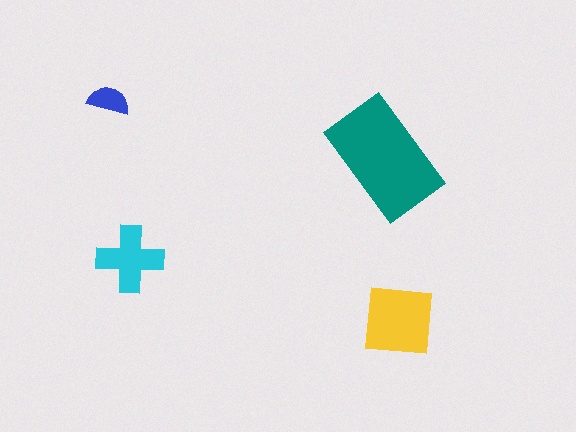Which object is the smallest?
The blue semicircle.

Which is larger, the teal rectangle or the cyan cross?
The teal rectangle.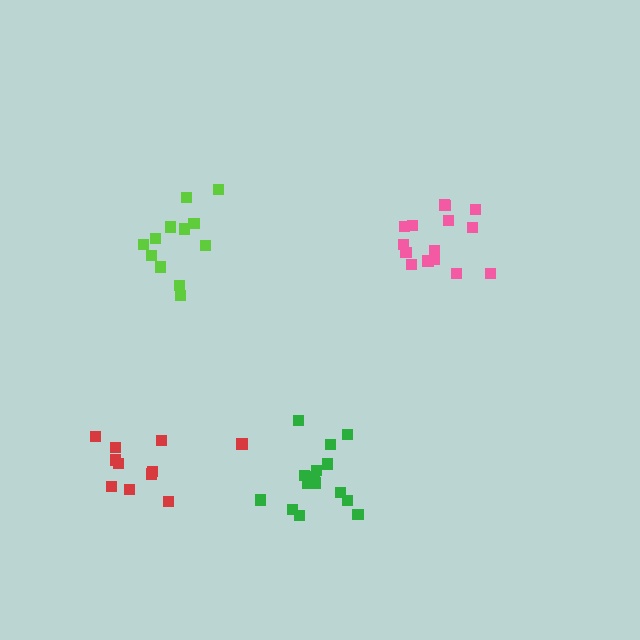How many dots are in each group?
Group 1: 15 dots, Group 2: 15 dots, Group 3: 11 dots, Group 4: 12 dots (53 total).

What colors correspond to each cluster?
The clusters are colored: pink, green, red, lime.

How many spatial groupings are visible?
There are 4 spatial groupings.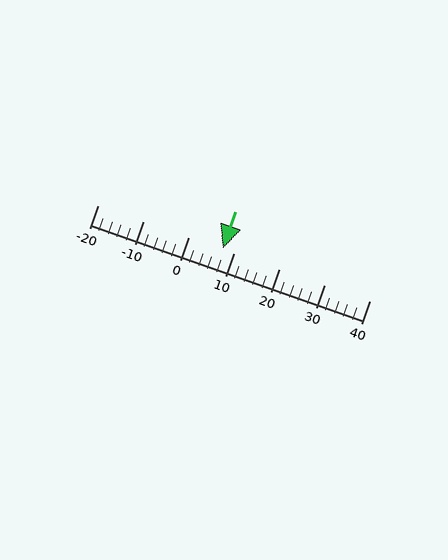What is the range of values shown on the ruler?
The ruler shows values from -20 to 40.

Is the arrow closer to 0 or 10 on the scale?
The arrow is closer to 10.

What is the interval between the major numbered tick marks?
The major tick marks are spaced 10 units apart.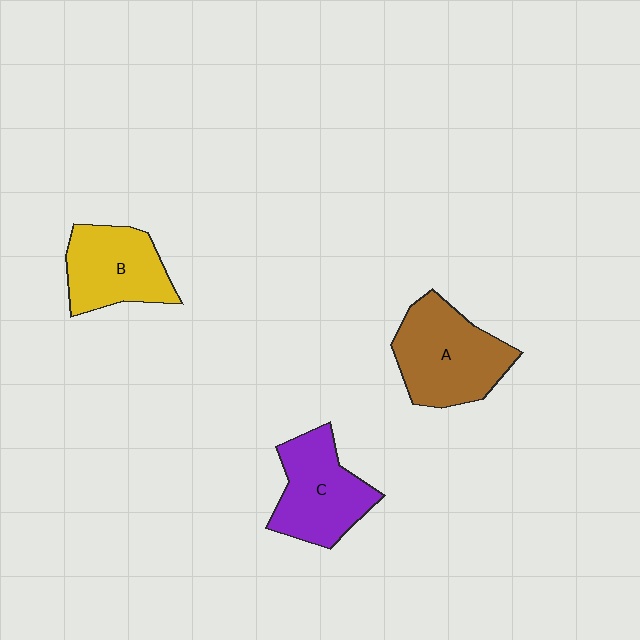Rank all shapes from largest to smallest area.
From largest to smallest: A (brown), C (purple), B (yellow).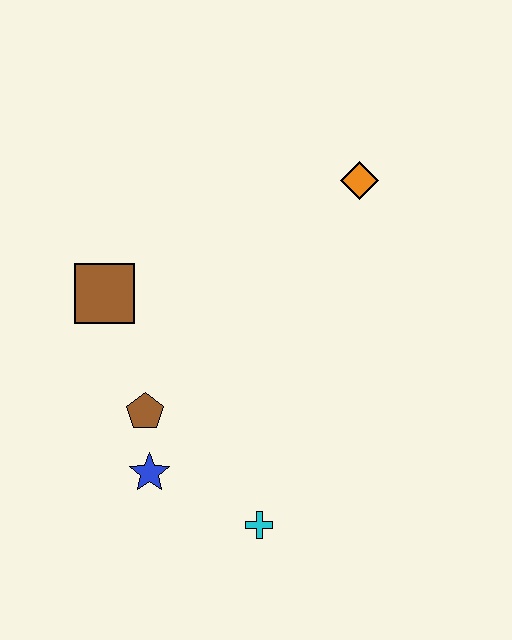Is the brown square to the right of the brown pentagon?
No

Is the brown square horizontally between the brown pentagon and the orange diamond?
No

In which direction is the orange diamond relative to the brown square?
The orange diamond is to the right of the brown square.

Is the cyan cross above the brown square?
No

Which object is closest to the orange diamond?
The brown square is closest to the orange diamond.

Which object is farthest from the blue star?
The orange diamond is farthest from the blue star.